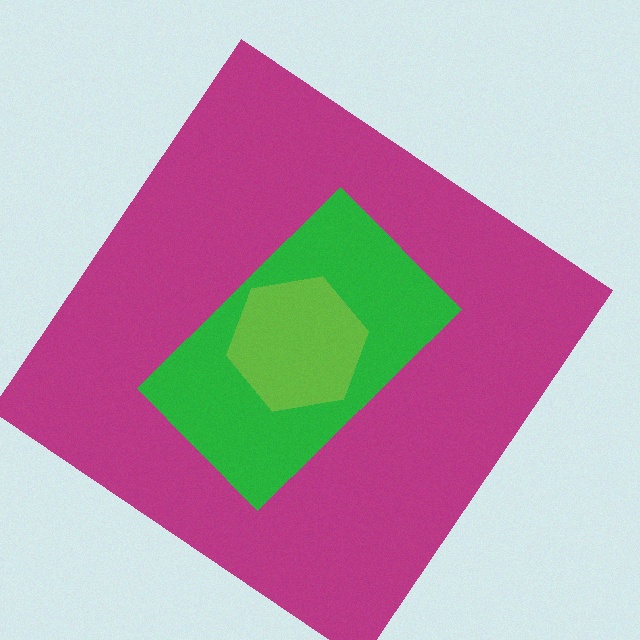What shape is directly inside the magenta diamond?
The green rectangle.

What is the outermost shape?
The magenta diamond.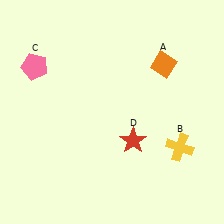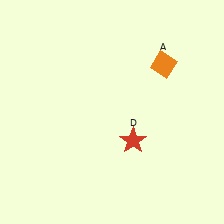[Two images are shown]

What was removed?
The pink pentagon (C), the yellow cross (B) were removed in Image 2.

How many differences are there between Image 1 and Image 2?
There are 2 differences between the two images.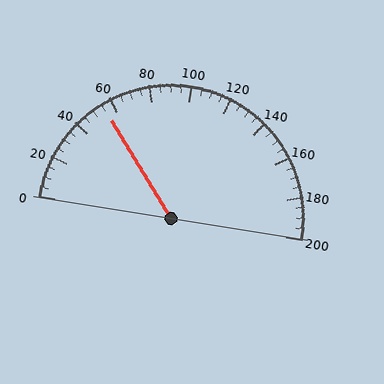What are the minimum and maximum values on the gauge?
The gauge ranges from 0 to 200.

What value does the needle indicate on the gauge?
The needle indicates approximately 55.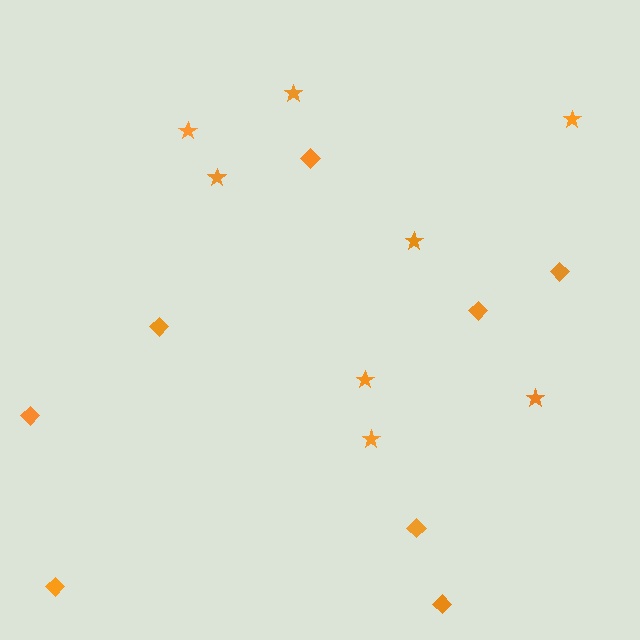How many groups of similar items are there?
There are 2 groups: one group of diamonds (8) and one group of stars (8).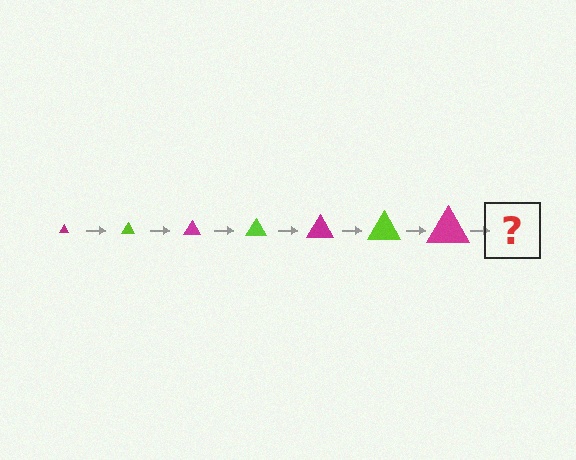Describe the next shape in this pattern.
It should be a lime triangle, larger than the previous one.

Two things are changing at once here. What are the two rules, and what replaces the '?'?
The two rules are that the triangle grows larger each step and the color cycles through magenta and lime. The '?' should be a lime triangle, larger than the previous one.